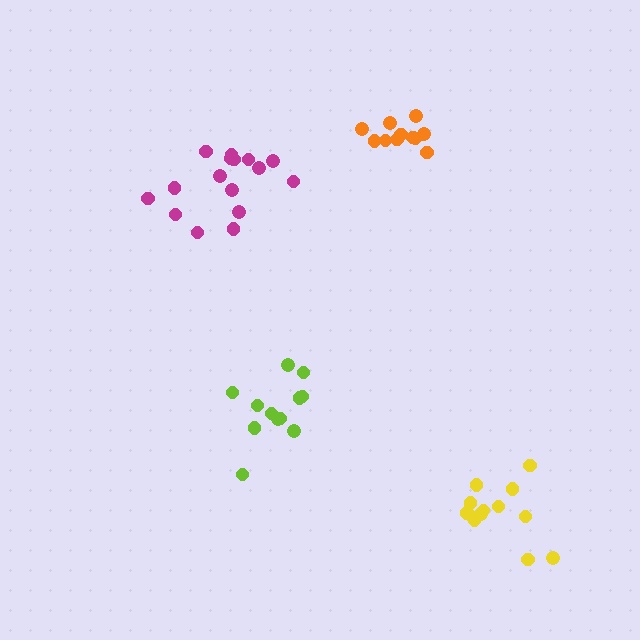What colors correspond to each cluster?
The clusters are colored: magenta, yellow, lime, orange.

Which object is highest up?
The orange cluster is topmost.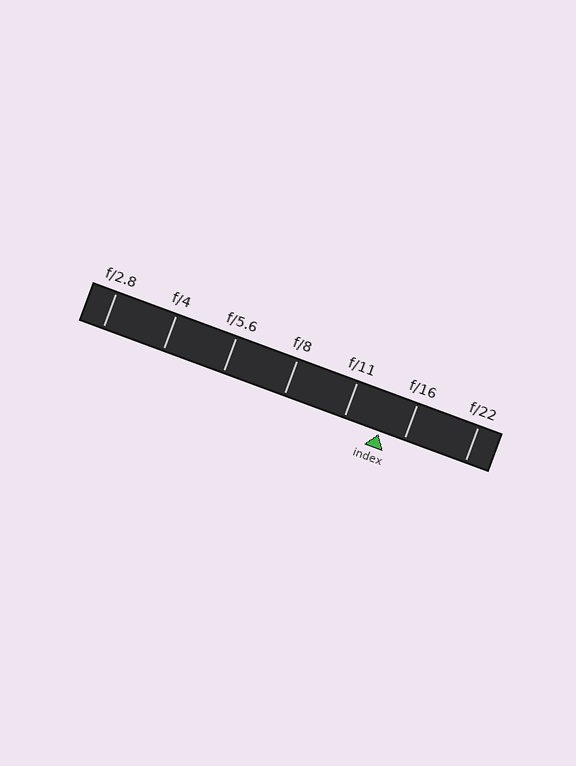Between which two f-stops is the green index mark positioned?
The index mark is between f/11 and f/16.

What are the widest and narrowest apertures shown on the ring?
The widest aperture shown is f/2.8 and the narrowest is f/22.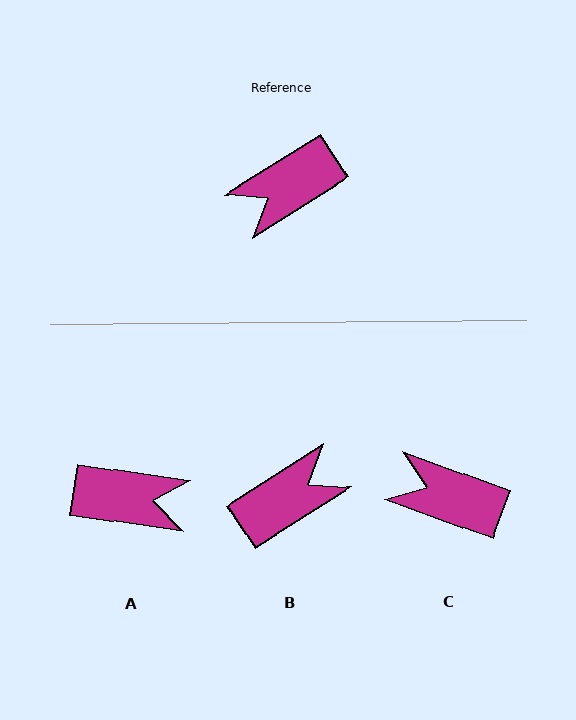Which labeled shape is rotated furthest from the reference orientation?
B, about 179 degrees away.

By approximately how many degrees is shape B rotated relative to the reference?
Approximately 179 degrees clockwise.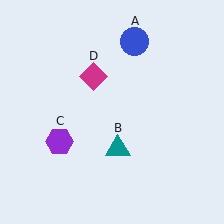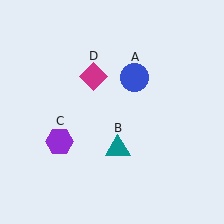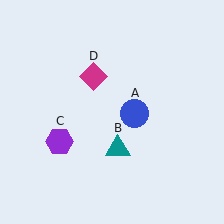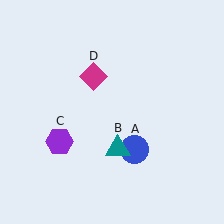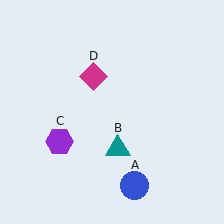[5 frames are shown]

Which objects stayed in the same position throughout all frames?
Teal triangle (object B) and purple hexagon (object C) and magenta diamond (object D) remained stationary.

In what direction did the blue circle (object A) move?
The blue circle (object A) moved down.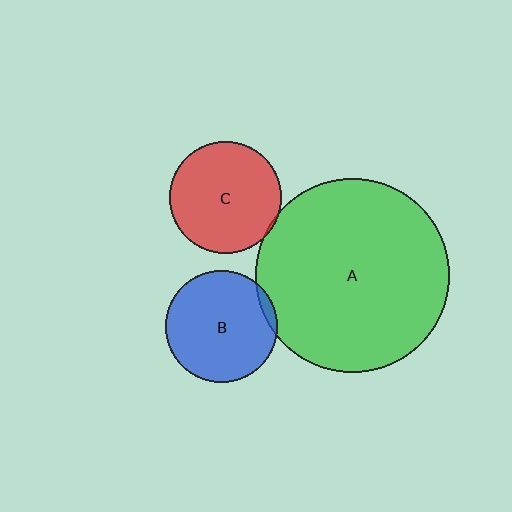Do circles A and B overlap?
Yes.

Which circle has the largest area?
Circle A (green).